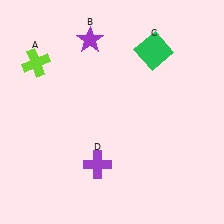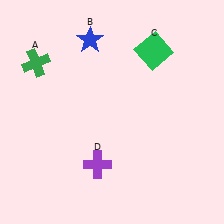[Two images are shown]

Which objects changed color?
A changed from lime to green. B changed from purple to blue.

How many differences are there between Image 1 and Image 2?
There are 2 differences between the two images.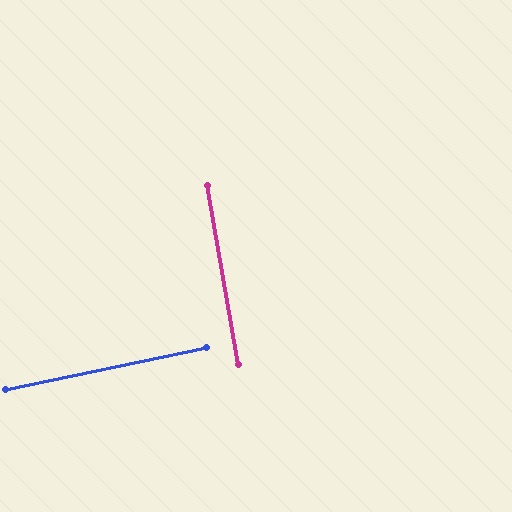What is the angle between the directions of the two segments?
Approximately 88 degrees.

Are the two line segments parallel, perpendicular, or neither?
Perpendicular — they meet at approximately 88°.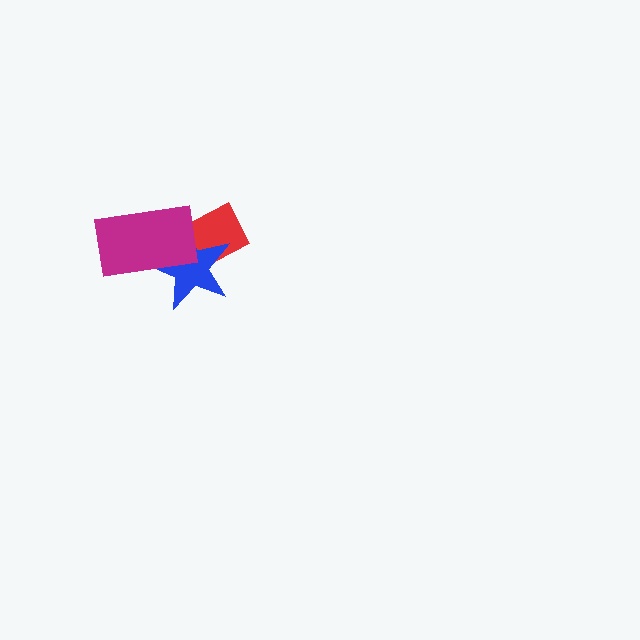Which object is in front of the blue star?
The magenta rectangle is in front of the blue star.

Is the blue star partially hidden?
Yes, it is partially covered by another shape.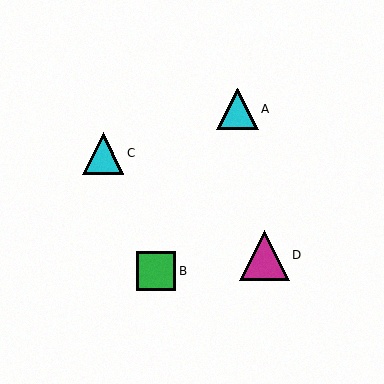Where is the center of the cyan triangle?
The center of the cyan triangle is at (237, 109).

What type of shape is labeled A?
Shape A is a cyan triangle.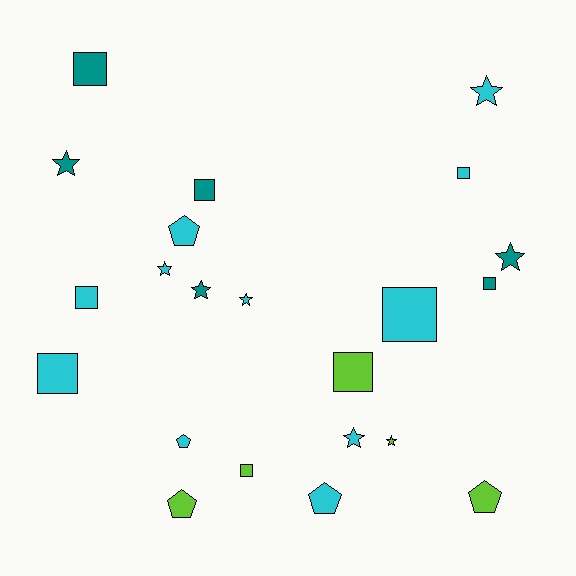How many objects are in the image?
There are 22 objects.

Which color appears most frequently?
Cyan, with 11 objects.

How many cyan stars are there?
There are 4 cyan stars.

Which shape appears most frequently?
Square, with 9 objects.